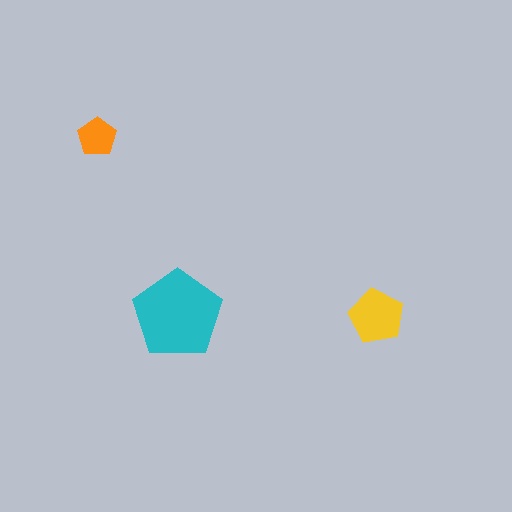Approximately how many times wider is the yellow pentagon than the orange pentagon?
About 1.5 times wider.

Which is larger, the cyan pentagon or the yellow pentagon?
The cyan one.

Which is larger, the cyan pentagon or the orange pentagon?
The cyan one.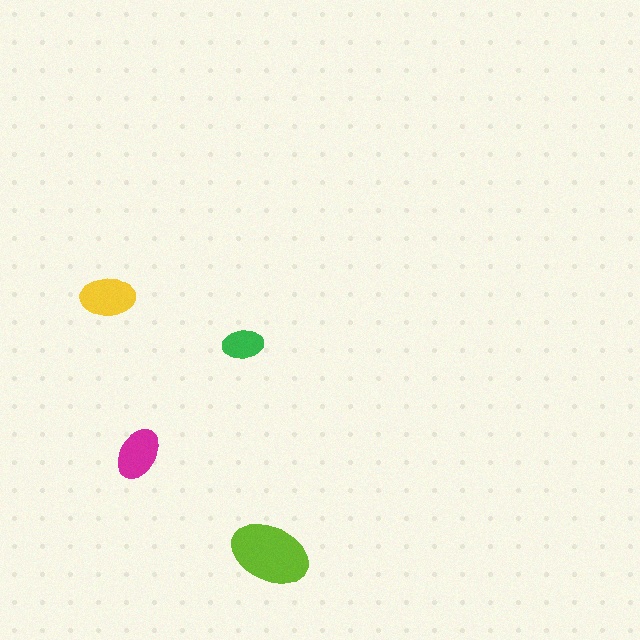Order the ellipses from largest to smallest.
the lime one, the yellow one, the magenta one, the green one.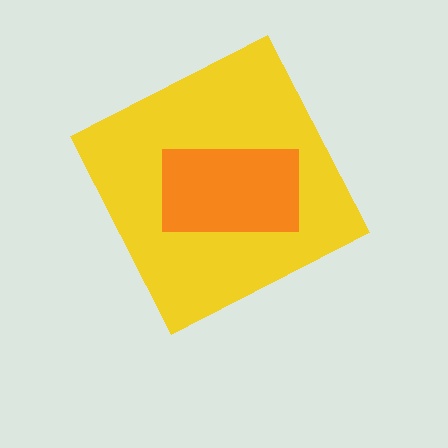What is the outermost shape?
The yellow diamond.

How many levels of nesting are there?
2.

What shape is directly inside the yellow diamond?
The orange rectangle.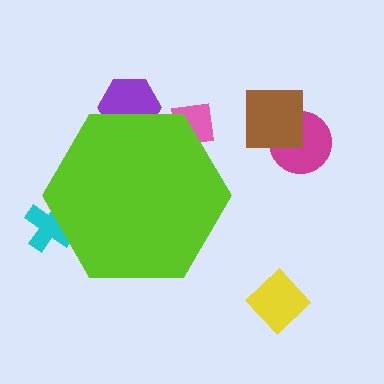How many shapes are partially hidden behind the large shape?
3 shapes are partially hidden.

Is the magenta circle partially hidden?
No, the magenta circle is fully visible.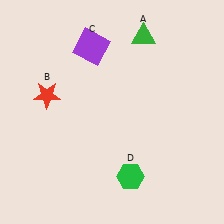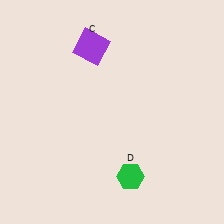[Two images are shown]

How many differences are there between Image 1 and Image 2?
There are 2 differences between the two images.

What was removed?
The green triangle (A), the red star (B) were removed in Image 2.